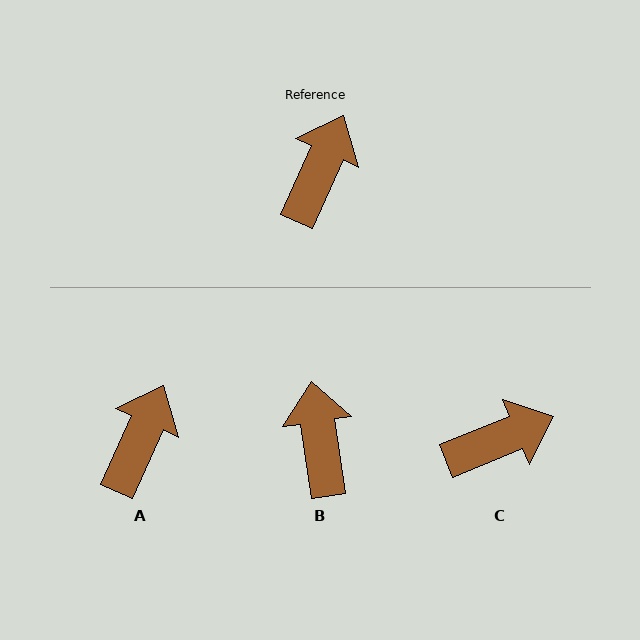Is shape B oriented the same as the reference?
No, it is off by about 33 degrees.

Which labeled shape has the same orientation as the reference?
A.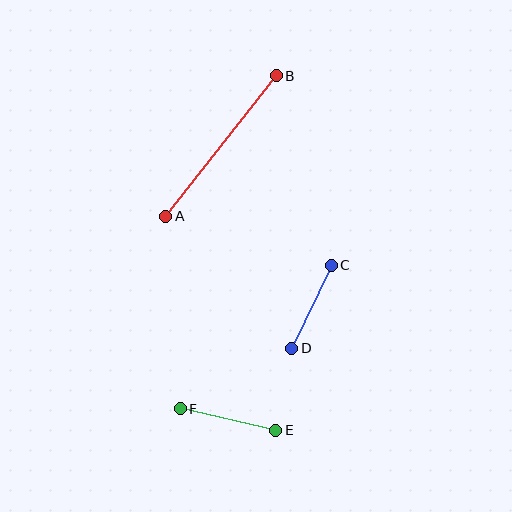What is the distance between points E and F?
The distance is approximately 98 pixels.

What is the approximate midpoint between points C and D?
The midpoint is at approximately (312, 307) pixels.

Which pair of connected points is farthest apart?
Points A and B are farthest apart.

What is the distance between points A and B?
The distance is approximately 179 pixels.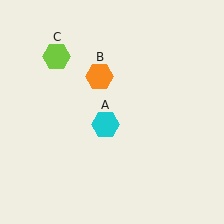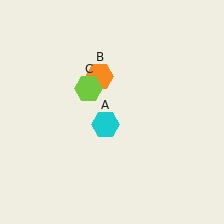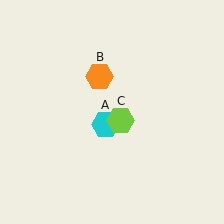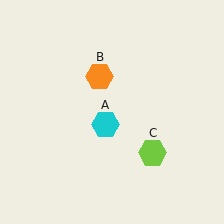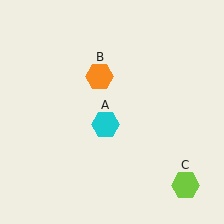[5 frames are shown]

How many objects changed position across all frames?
1 object changed position: lime hexagon (object C).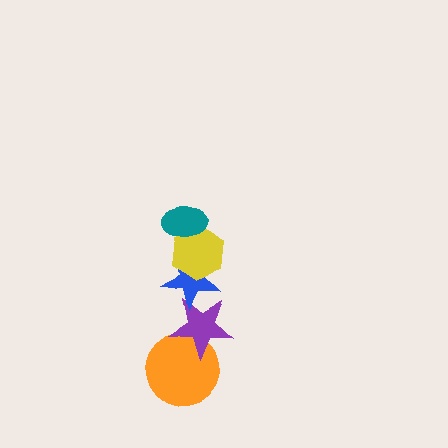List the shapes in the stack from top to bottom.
From top to bottom: the teal ellipse, the yellow hexagon, the blue star, the purple star, the orange circle.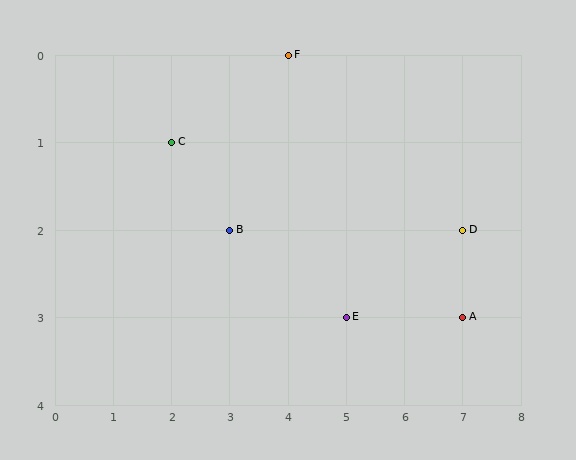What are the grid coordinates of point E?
Point E is at grid coordinates (5, 3).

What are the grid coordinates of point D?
Point D is at grid coordinates (7, 2).